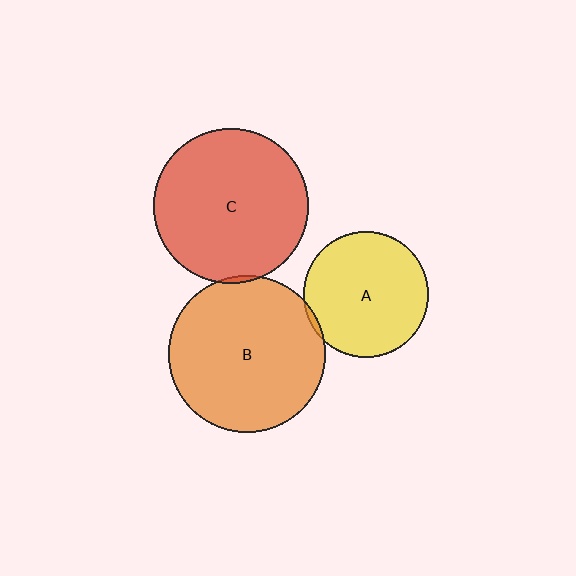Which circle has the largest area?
Circle B (orange).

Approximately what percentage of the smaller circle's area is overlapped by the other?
Approximately 5%.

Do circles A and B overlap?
Yes.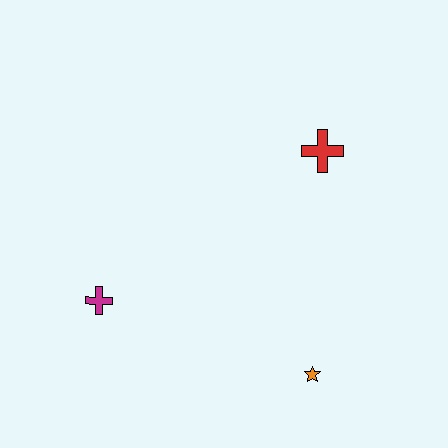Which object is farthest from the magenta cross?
The red cross is farthest from the magenta cross.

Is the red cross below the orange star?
No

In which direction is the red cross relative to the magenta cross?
The red cross is to the right of the magenta cross.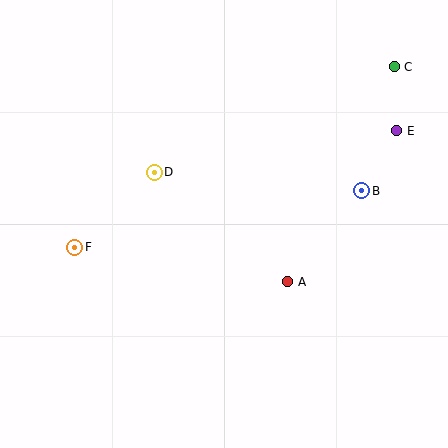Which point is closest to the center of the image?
Point A at (288, 282) is closest to the center.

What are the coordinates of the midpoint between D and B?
The midpoint between D and B is at (258, 182).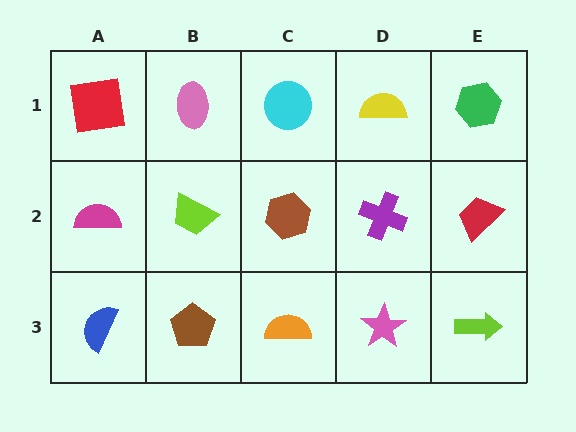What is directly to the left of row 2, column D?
A brown hexagon.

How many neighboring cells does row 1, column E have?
2.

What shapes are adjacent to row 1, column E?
A red trapezoid (row 2, column E), a yellow semicircle (row 1, column D).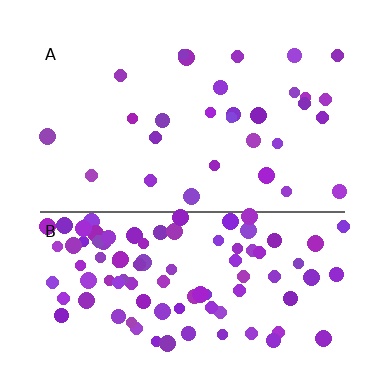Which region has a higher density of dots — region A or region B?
B (the bottom).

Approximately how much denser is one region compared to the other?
Approximately 3.2× — region B over region A.